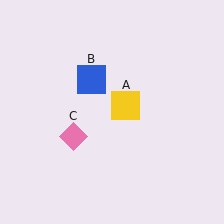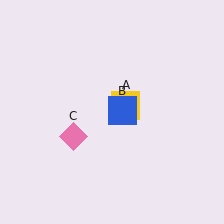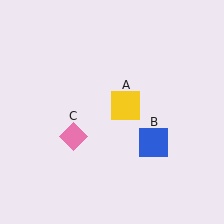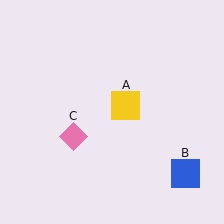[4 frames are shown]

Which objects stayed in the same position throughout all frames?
Yellow square (object A) and pink diamond (object C) remained stationary.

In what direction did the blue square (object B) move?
The blue square (object B) moved down and to the right.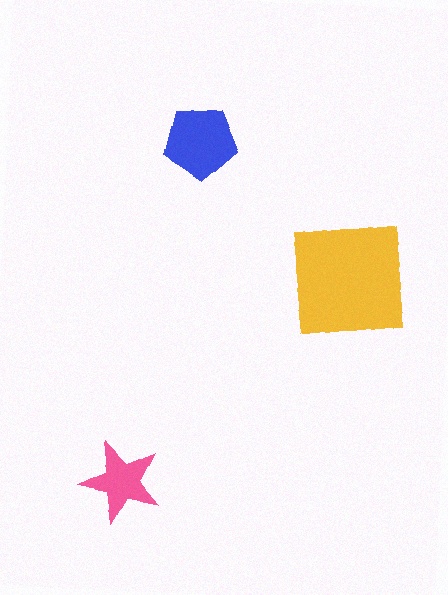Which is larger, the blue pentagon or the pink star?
The blue pentagon.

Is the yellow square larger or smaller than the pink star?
Larger.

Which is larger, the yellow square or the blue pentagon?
The yellow square.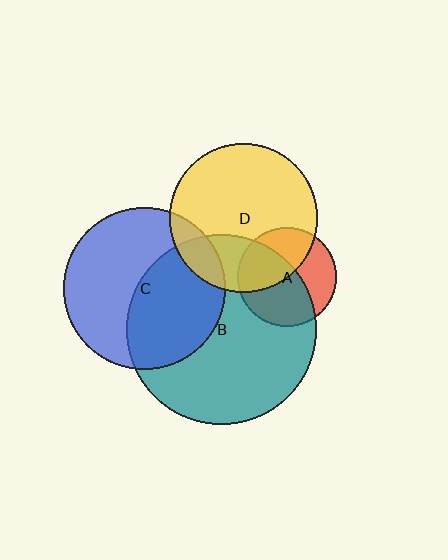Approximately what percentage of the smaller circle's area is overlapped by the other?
Approximately 60%.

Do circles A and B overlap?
Yes.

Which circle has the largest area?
Circle B (teal).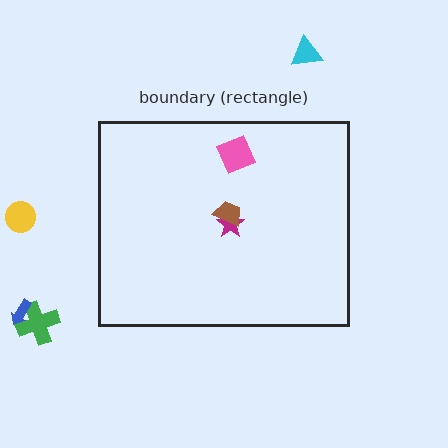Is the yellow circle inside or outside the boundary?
Outside.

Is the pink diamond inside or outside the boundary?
Inside.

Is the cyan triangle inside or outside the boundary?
Outside.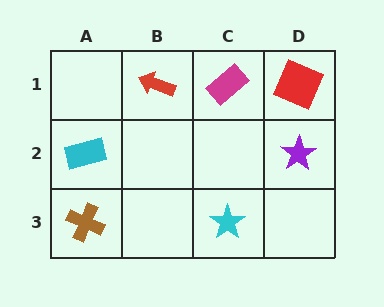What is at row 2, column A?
A cyan rectangle.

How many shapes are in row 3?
2 shapes.